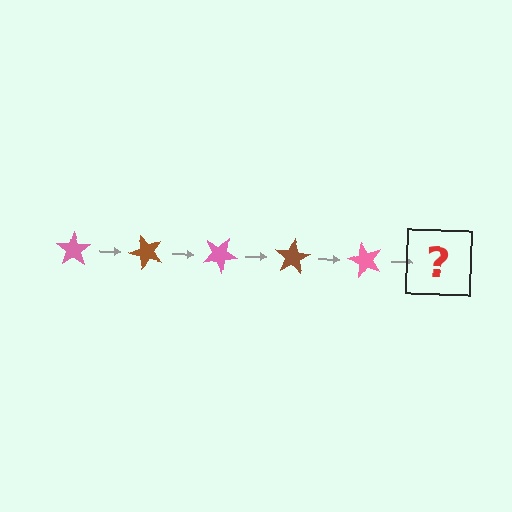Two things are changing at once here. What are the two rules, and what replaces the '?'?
The two rules are that it rotates 50 degrees each step and the color cycles through pink and brown. The '?' should be a brown star, rotated 250 degrees from the start.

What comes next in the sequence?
The next element should be a brown star, rotated 250 degrees from the start.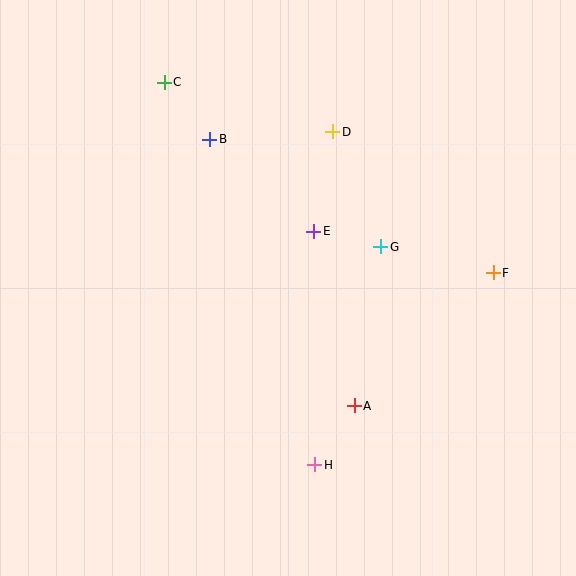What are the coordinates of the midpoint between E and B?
The midpoint between E and B is at (262, 185).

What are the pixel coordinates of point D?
Point D is at (333, 132).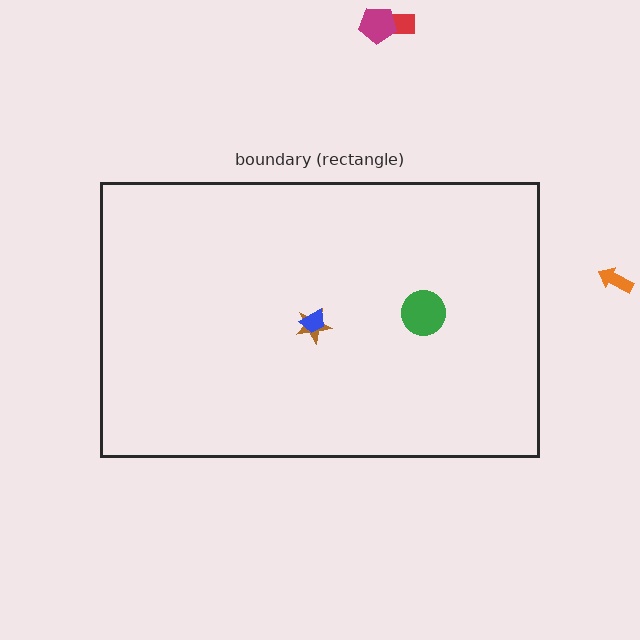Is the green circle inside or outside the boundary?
Inside.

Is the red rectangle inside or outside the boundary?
Outside.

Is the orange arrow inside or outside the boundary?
Outside.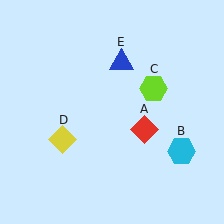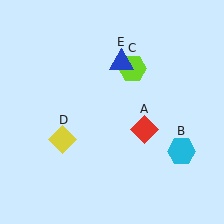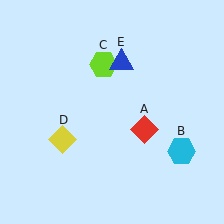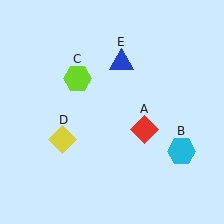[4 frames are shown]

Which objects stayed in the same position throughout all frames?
Red diamond (object A) and cyan hexagon (object B) and yellow diamond (object D) and blue triangle (object E) remained stationary.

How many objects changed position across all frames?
1 object changed position: lime hexagon (object C).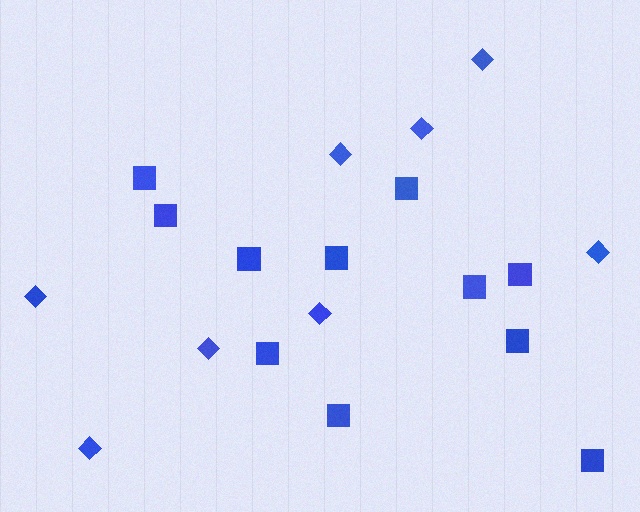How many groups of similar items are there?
There are 2 groups: one group of diamonds (8) and one group of squares (11).